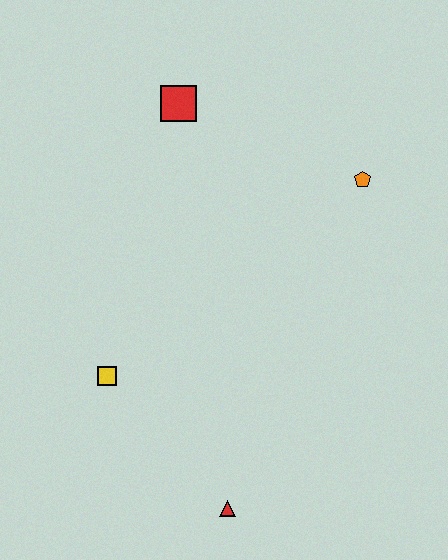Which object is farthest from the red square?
The red triangle is farthest from the red square.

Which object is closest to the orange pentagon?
The red square is closest to the orange pentagon.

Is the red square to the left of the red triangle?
Yes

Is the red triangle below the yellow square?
Yes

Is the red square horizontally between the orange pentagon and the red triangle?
No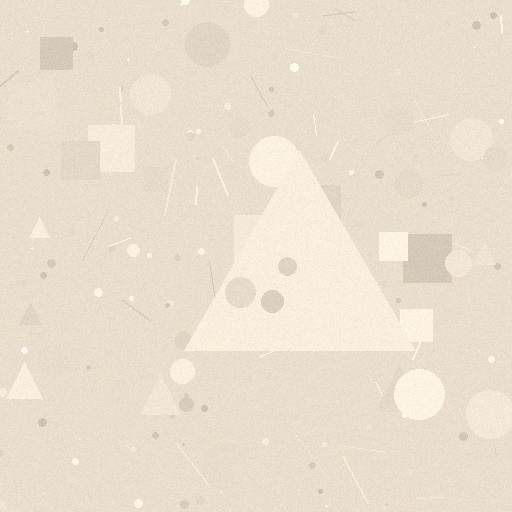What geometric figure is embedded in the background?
A triangle is embedded in the background.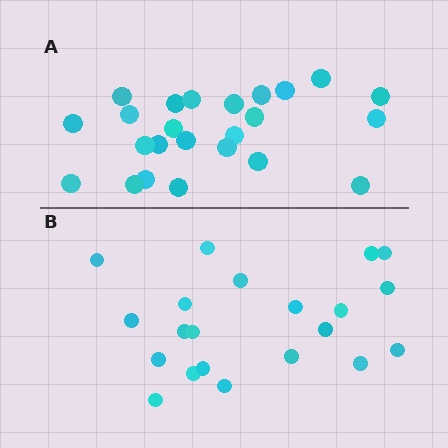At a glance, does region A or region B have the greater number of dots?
Region A (the top region) has more dots.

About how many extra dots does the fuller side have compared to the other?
Region A has just a few more — roughly 2 or 3 more dots than region B.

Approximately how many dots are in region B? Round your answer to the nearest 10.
About 20 dots. (The exact count is 21, which rounds to 20.)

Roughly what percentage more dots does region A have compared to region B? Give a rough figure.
About 15% more.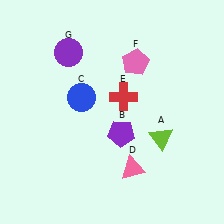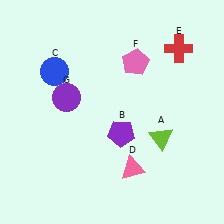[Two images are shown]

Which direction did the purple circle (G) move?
The purple circle (G) moved down.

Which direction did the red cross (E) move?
The red cross (E) moved right.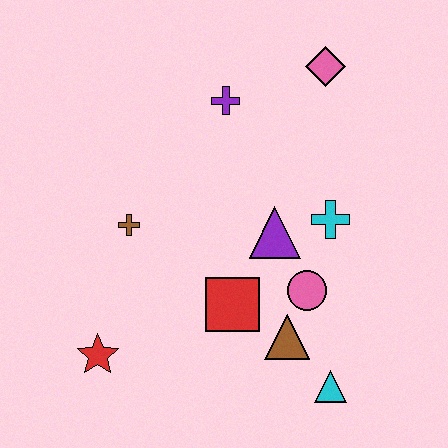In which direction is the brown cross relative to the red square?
The brown cross is to the left of the red square.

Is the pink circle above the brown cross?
No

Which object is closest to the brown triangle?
The pink circle is closest to the brown triangle.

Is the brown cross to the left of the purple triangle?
Yes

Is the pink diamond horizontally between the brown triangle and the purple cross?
No